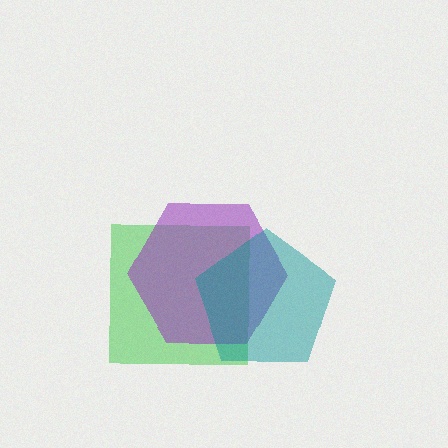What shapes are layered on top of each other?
The layered shapes are: a green square, a purple hexagon, a teal pentagon.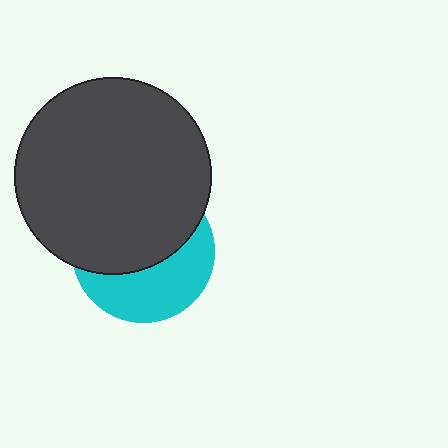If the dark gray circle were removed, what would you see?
You would see the complete cyan circle.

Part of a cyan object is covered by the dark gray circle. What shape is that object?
It is a circle.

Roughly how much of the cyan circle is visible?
A small part of it is visible (roughly 43%).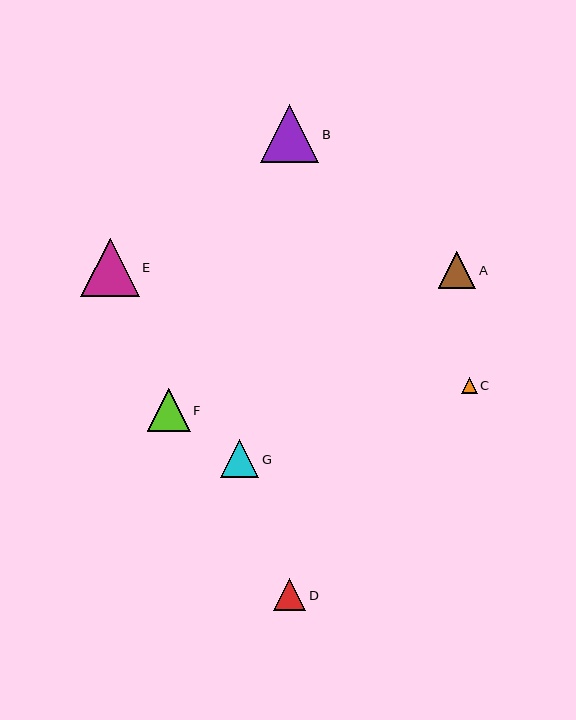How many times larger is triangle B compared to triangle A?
Triangle B is approximately 1.5 times the size of triangle A.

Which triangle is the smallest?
Triangle C is the smallest with a size of approximately 16 pixels.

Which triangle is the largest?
Triangle E is the largest with a size of approximately 58 pixels.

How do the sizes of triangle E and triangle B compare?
Triangle E and triangle B are approximately the same size.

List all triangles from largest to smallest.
From largest to smallest: E, B, F, G, A, D, C.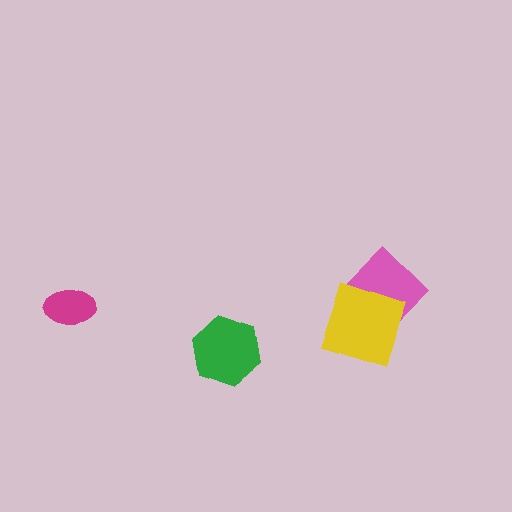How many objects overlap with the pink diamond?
1 object overlaps with the pink diamond.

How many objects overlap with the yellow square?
1 object overlaps with the yellow square.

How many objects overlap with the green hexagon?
0 objects overlap with the green hexagon.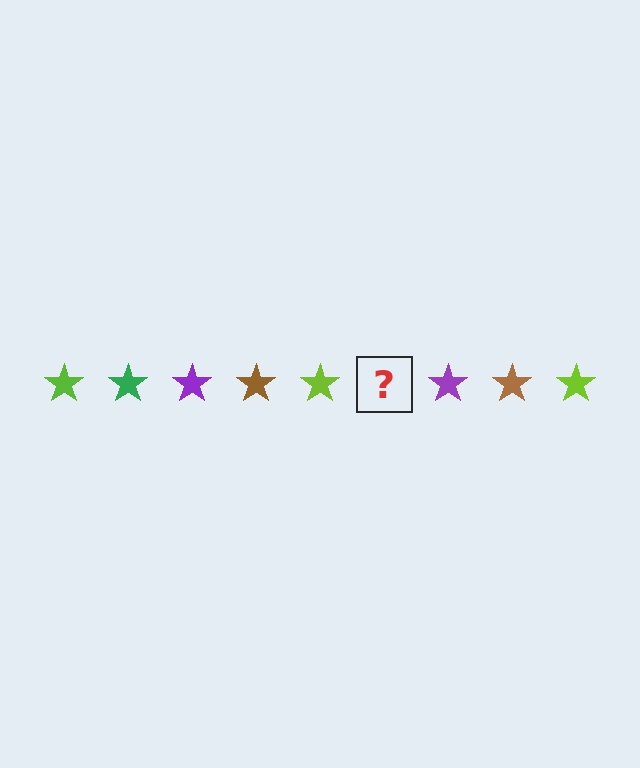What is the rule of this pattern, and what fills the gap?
The rule is that the pattern cycles through lime, green, purple, brown stars. The gap should be filled with a green star.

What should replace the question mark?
The question mark should be replaced with a green star.